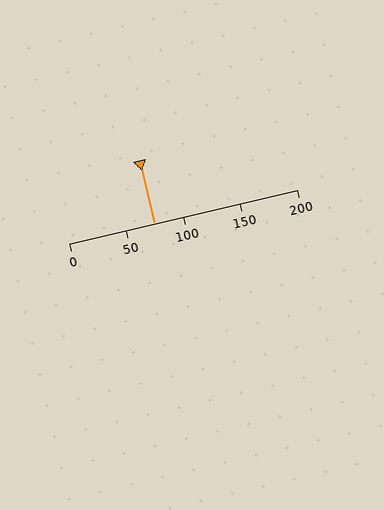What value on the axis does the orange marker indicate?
The marker indicates approximately 75.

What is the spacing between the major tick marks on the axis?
The major ticks are spaced 50 apart.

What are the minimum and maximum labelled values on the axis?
The axis runs from 0 to 200.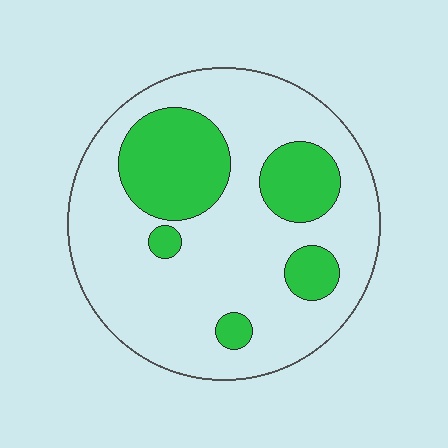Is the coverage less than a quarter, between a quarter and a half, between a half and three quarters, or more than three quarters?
Between a quarter and a half.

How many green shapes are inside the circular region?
5.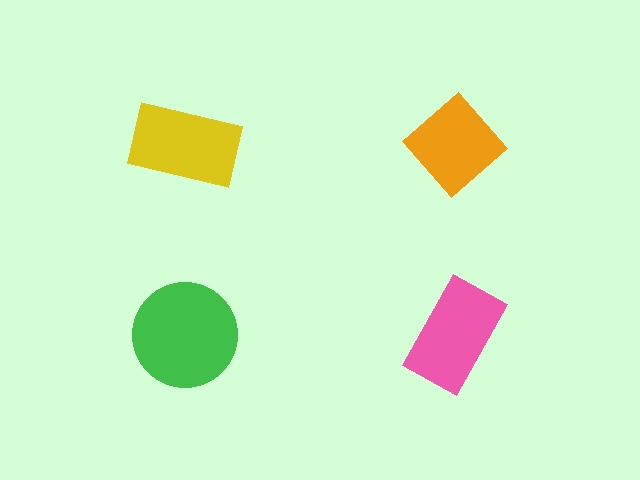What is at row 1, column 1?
A yellow rectangle.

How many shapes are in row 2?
2 shapes.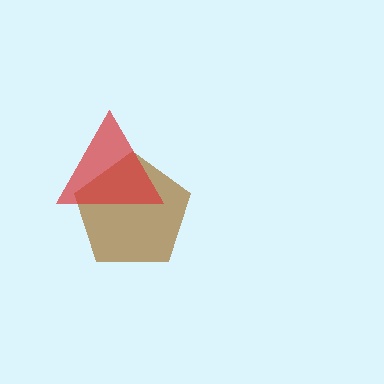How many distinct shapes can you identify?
There are 2 distinct shapes: a brown pentagon, a red triangle.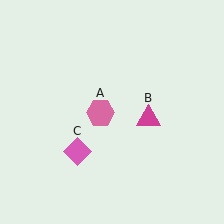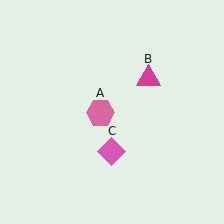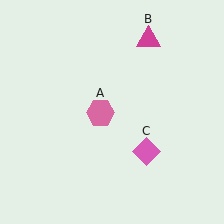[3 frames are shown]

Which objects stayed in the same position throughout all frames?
Pink hexagon (object A) remained stationary.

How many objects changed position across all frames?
2 objects changed position: magenta triangle (object B), pink diamond (object C).